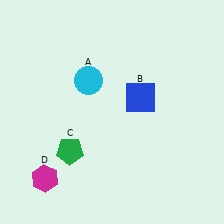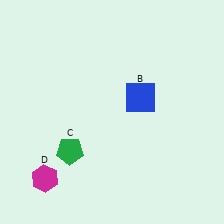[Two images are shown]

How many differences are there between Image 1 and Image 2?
There is 1 difference between the two images.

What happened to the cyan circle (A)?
The cyan circle (A) was removed in Image 2. It was in the top-left area of Image 1.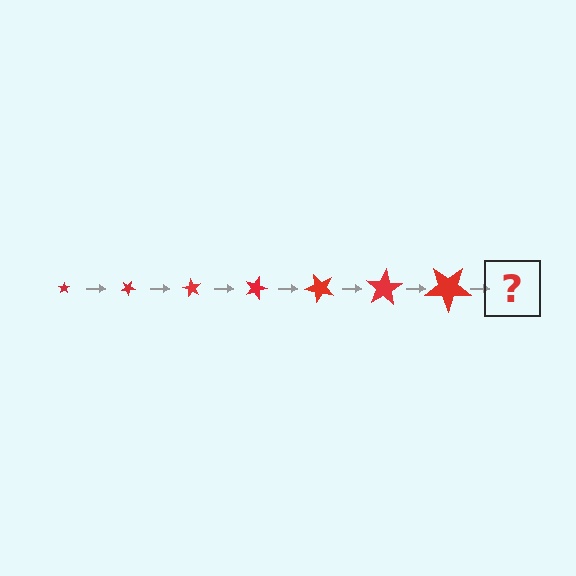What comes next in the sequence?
The next element should be a star, larger than the previous one and rotated 210 degrees from the start.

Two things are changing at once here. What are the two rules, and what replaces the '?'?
The two rules are that the star grows larger each step and it rotates 30 degrees each step. The '?' should be a star, larger than the previous one and rotated 210 degrees from the start.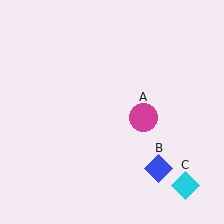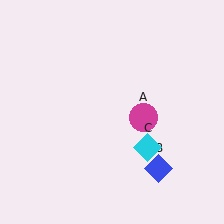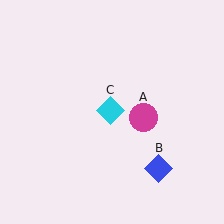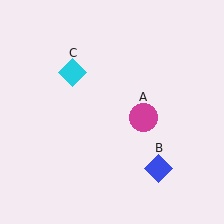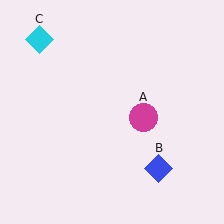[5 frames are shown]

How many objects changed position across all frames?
1 object changed position: cyan diamond (object C).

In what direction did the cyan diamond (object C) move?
The cyan diamond (object C) moved up and to the left.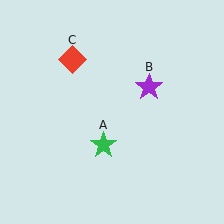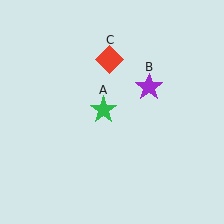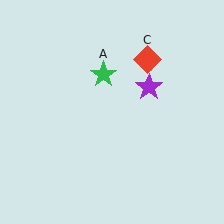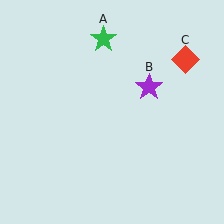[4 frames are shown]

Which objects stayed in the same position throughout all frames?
Purple star (object B) remained stationary.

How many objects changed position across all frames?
2 objects changed position: green star (object A), red diamond (object C).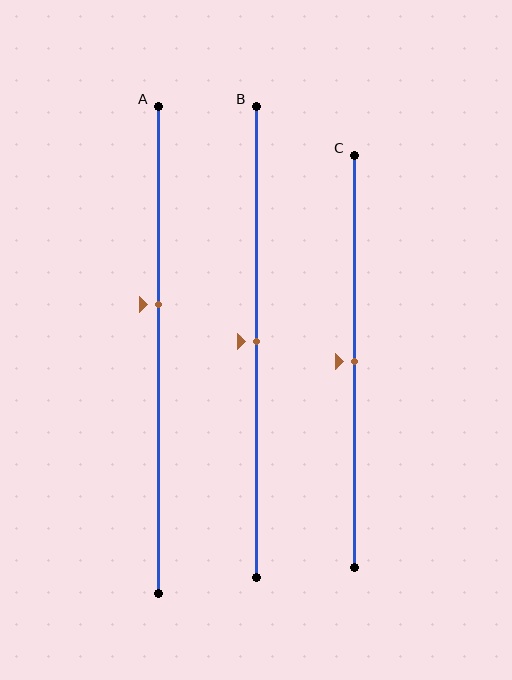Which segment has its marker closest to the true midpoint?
Segment B has its marker closest to the true midpoint.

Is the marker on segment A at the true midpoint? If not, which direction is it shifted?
No, the marker on segment A is shifted upward by about 9% of the segment length.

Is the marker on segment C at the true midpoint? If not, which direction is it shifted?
Yes, the marker on segment C is at the true midpoint.